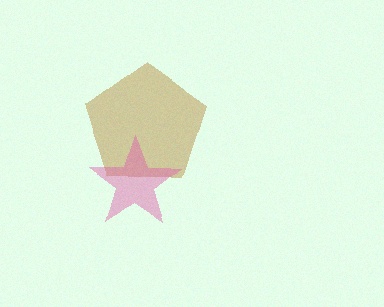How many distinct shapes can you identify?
There are 2 distinct shapes: a brown pentagon, a pink star.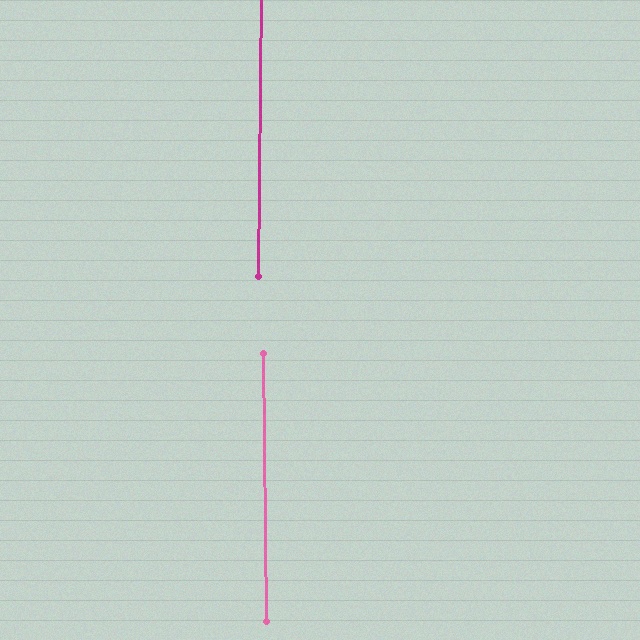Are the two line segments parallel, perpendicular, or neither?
Parallel — their directions differ by only 1.1°.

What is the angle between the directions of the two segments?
Approximately 1 degree.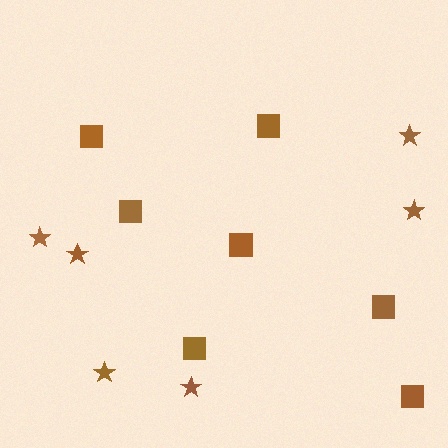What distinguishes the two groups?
There are 2 groups: one group of squares (7) and one group of stars (6).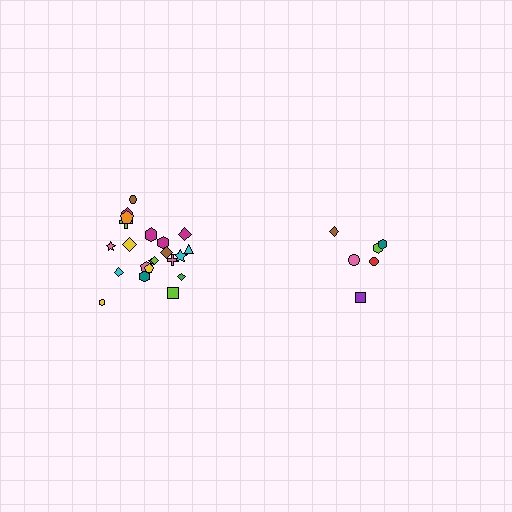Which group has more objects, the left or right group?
The left group.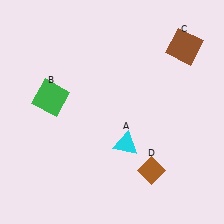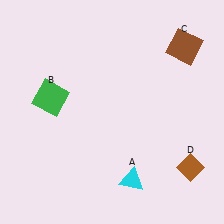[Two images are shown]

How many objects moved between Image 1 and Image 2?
2 objects moved between the two images.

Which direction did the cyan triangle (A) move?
The cyan triangle (A) moved down.